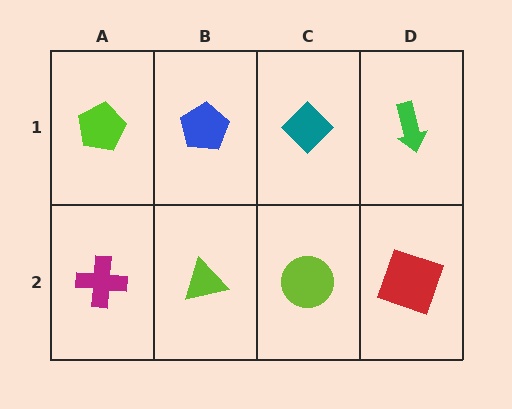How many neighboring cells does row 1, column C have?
3.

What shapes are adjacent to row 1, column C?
A lime circle (row 2, column C), a blue pentagon (row 1, column B), a green arrow (row 1, column D).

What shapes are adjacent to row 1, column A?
A magenta cross (row 2, column A), a blue pentagon (row 1, column B).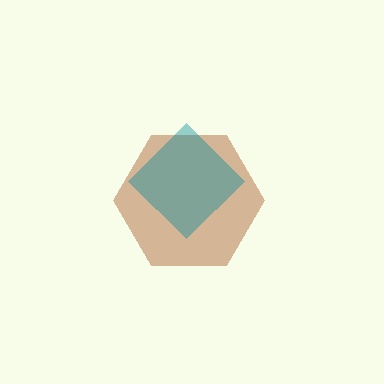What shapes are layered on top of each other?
The layered shapes are: a brown hexagon, a teal diamond.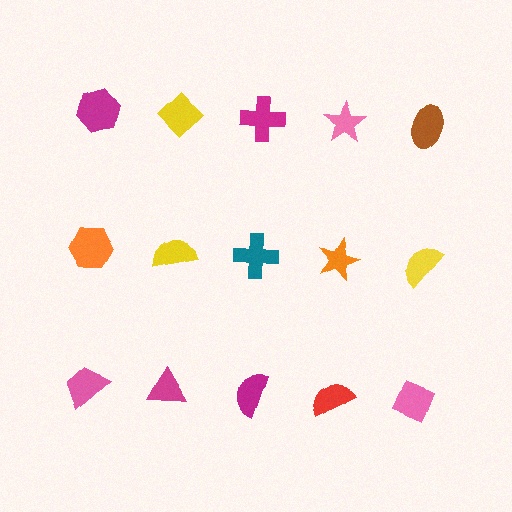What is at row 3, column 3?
A magenta semicircle.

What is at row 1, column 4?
A pink star.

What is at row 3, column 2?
A magenta triangle.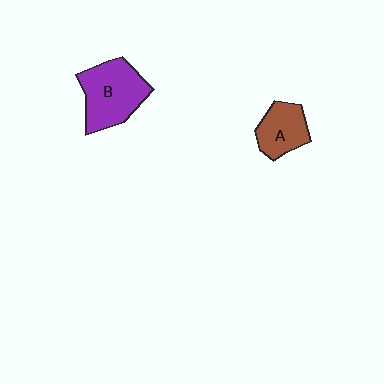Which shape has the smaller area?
Shape A (brown).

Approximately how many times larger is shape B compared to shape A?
Approximately 1.6 times.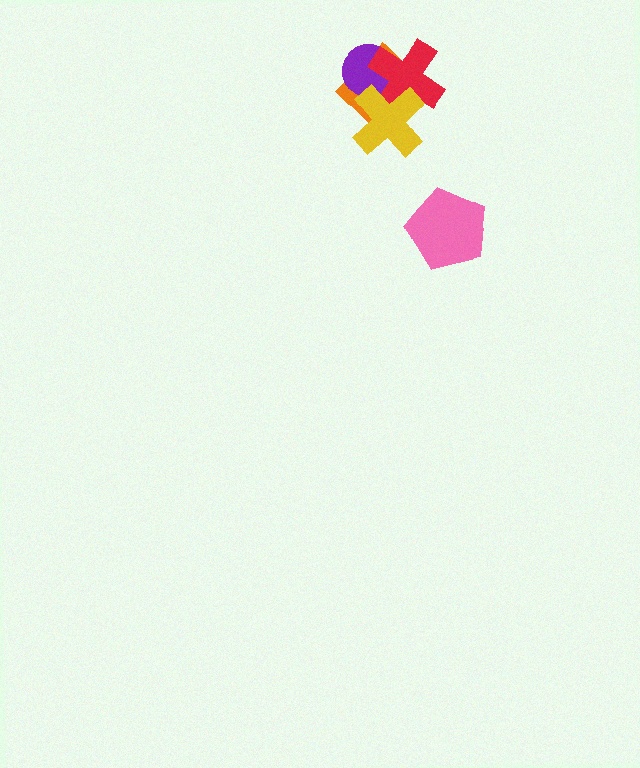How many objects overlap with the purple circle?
3 objects overlap with the purple circle.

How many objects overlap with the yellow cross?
3 objects overlap with the yellow cross.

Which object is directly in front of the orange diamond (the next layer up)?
The purple circle is directly in front of the orange diamond.